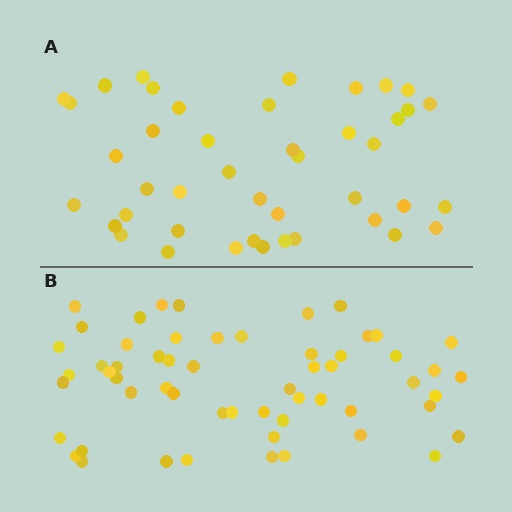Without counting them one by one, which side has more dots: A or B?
Region B (the bottom region) has more dots.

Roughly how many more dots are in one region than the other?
Region B has approximately 15 more dots than region A.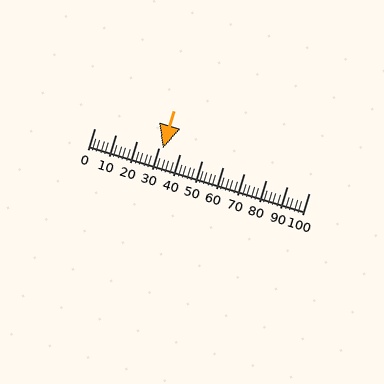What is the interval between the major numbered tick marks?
The major tick marks are spaced 10 units apart.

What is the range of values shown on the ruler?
The ruler shows values from 0 to 100.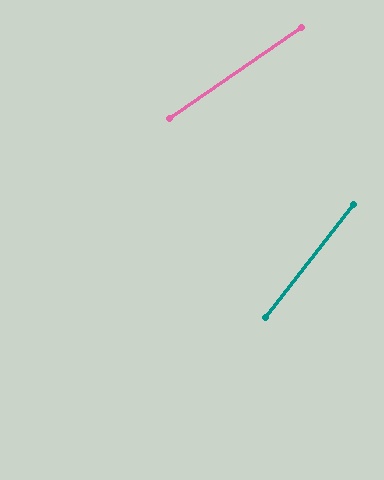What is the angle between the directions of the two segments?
Approximately 18 degrees.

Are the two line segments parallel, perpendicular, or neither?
Neither parallel nor perpendicular — they differ by about 18°.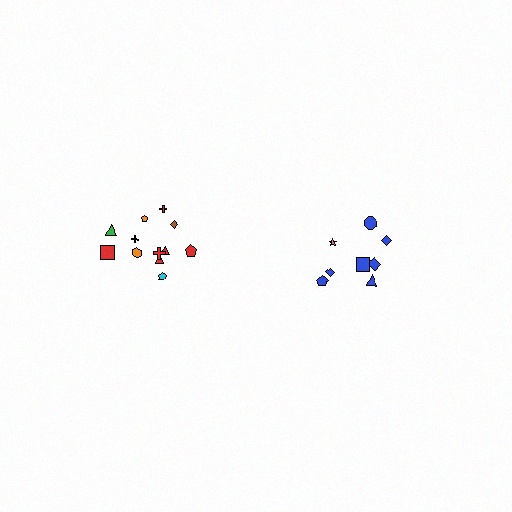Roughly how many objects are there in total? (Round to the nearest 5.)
Roughly 20 objects in total.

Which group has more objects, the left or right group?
The left group.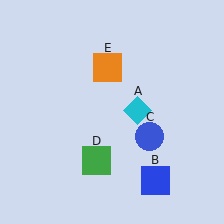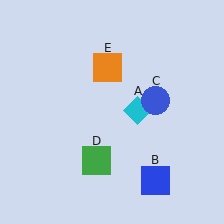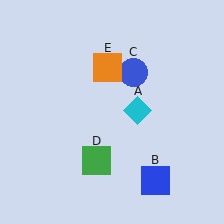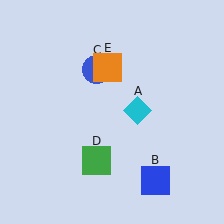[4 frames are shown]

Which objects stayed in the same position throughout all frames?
Cyan diamond (object A) and blue square (object B) and green square (object D) and orange square (object E) remained stationary.